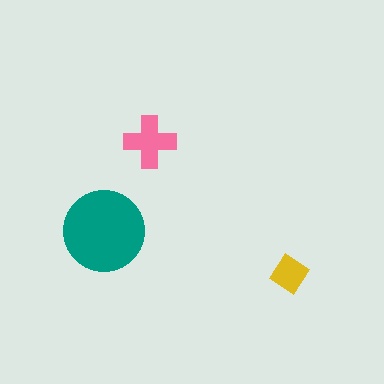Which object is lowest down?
The yellow diamond is bottommost.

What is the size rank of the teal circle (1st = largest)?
1st.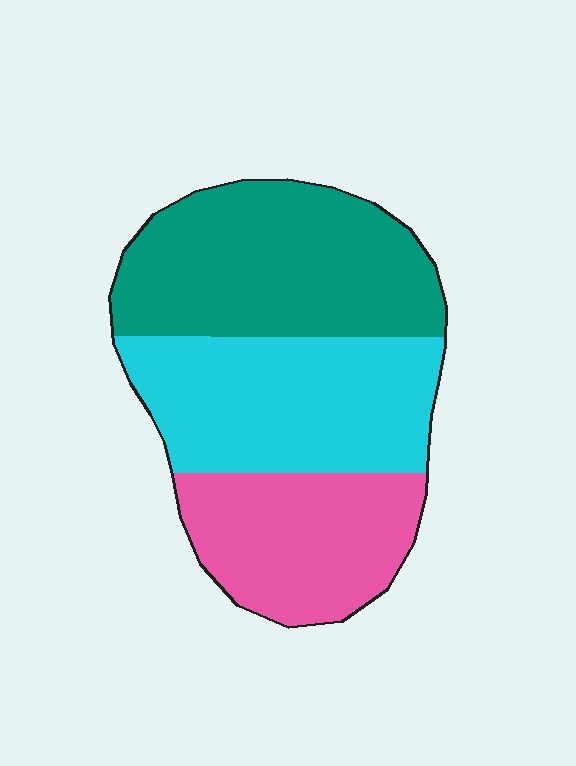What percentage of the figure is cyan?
Cyan covers around 35% of the figure.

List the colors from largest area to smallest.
From largest to smallest: teal, cyan, pink.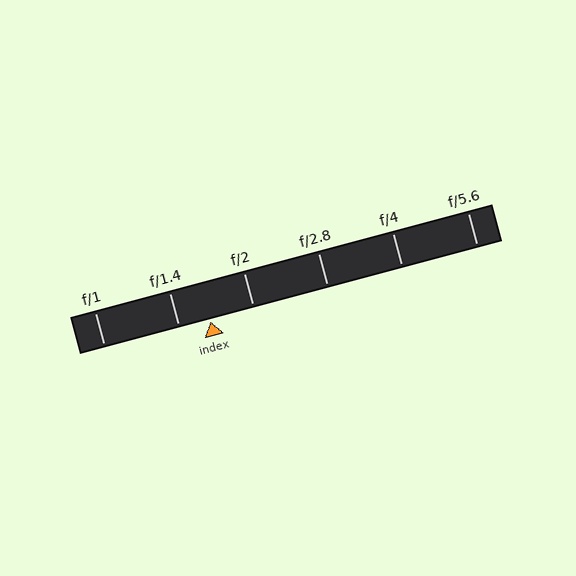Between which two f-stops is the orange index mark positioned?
The index mark is between f/1.4 and f/2.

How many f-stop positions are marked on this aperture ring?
There are 6 f-stop positions marked.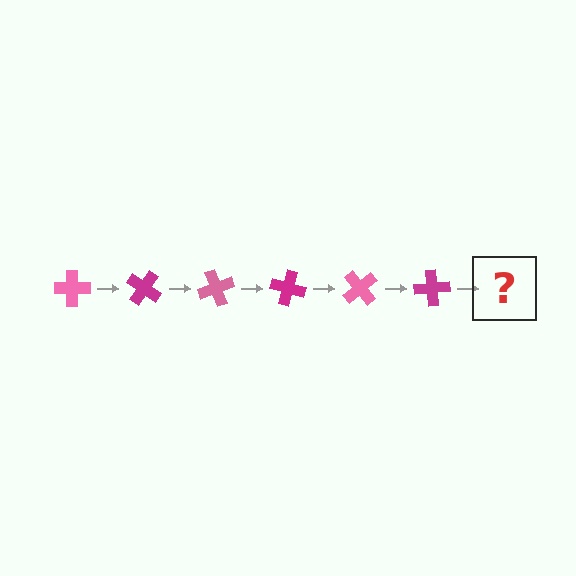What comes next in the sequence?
The next element should be a pink cross, rotated 210 degrees from the start.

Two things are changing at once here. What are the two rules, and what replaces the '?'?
The two rules are that it rotates 35 degrees each step and the color cycles through pink and magenta. The '?' should be a pink cross, rotated 210 degrees from the start.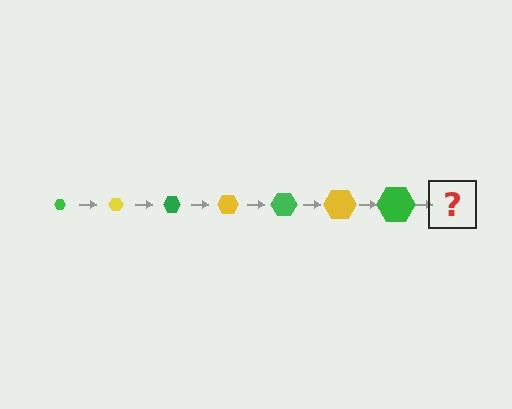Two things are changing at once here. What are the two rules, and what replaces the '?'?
The two rules are that the hexagon grows larger each step and the color cycles through green and yellow. The '?' should be a yellow hexagon, larger than the previous one.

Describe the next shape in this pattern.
It should be a yellow hexagon, larger than the previous one.